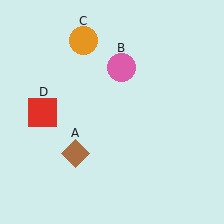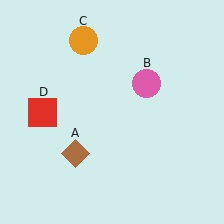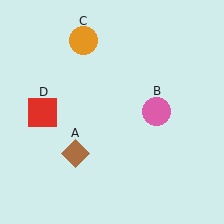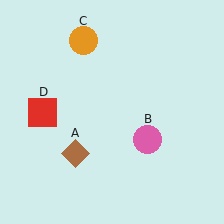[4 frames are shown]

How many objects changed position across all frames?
1 object changed position: pink circle (object B).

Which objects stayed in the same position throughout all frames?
Brown diamond (object A) and orange circle (object C) and red square (object D) remained stationary.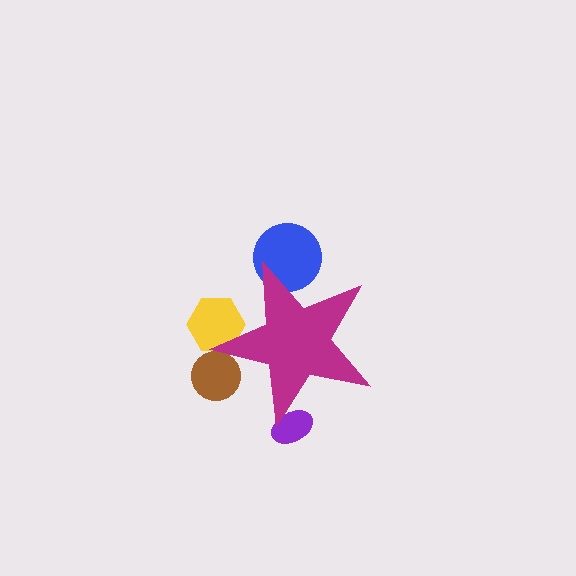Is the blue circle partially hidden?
Yes, the blue circle is partially hidden behind the magenta star.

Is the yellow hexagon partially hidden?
Yes, the yellow hexagon is partially hidden behind the magenta star.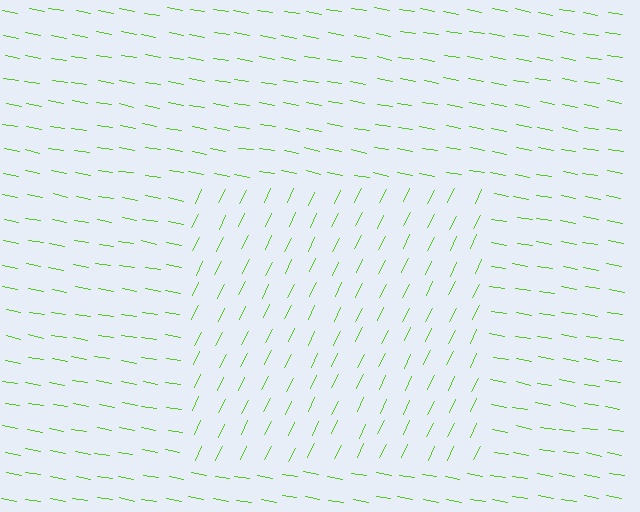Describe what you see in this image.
The image is filled with small lime line segments. A rectangle region in the image has lines oriented differently from the surrounding lines, creating a visible texture boundary.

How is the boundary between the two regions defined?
The boundary is defined purely by a change in line orientation (approximately 74 degrees difference). All lines are the same color and thickness.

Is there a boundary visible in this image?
Yes, there is a texture boundary formed by a change in line orientation.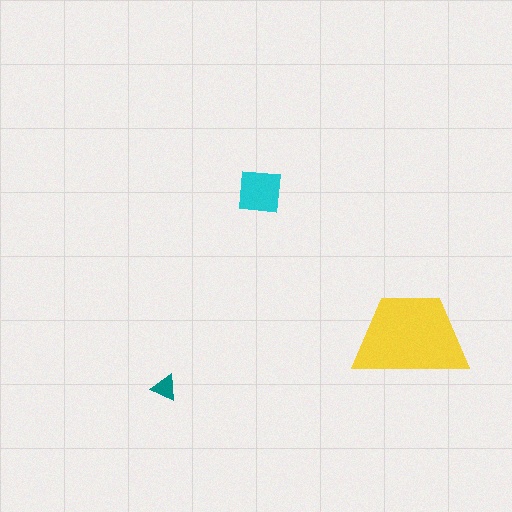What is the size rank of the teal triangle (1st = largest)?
3rd.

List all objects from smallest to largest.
The teal triangle, the cyan square, the yellow trapezoid.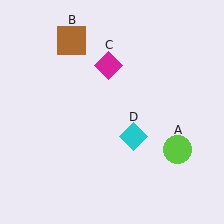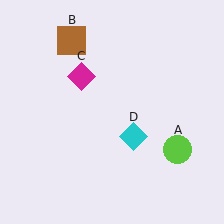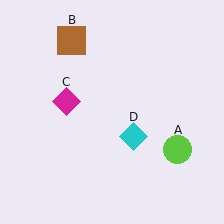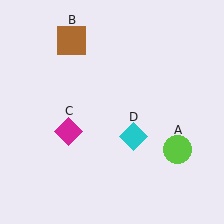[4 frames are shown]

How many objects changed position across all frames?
1 object changed position: magenta diamond (object C).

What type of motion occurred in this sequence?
The magenta diamond (object C) rotated counterclockwise around the center of the scene.